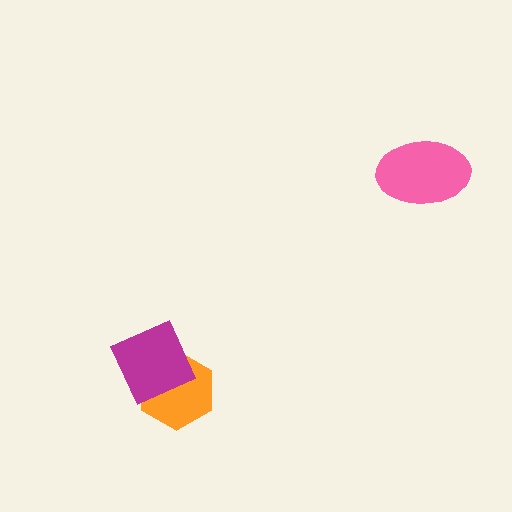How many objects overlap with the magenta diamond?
1 object overlaps with the magenta diamond.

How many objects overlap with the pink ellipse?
0 objects overlap with the pink ellipse.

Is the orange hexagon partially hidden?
Yes, it is partially covered by another shape.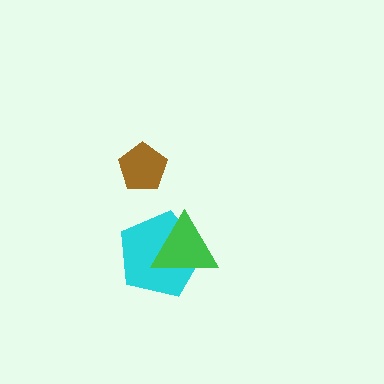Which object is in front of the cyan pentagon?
The green triangle is in front of the cyan pentagon.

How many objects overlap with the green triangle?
1 object overlaps with the green triangle.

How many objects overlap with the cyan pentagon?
1 object overlaps with the cyan pentagon.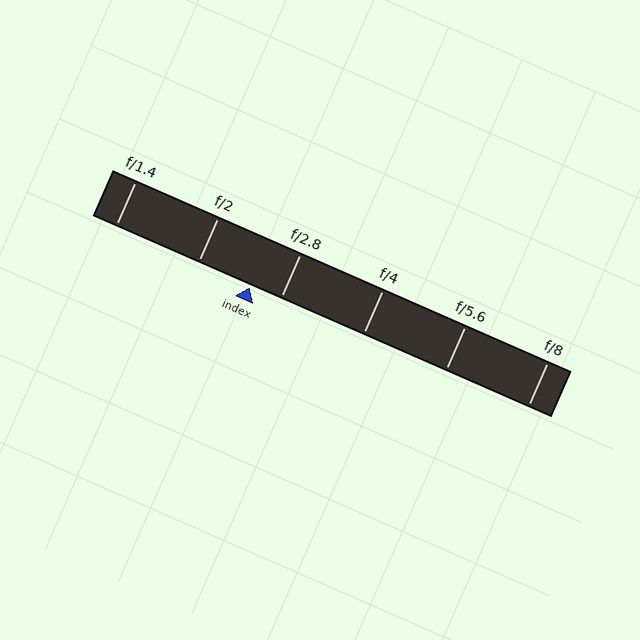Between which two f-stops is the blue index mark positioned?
The index mark is between f/2 and f/2.8.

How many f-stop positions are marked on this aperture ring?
There are 6 f-stop positions marked.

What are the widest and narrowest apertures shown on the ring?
The widest aperture shown is f/1.4 and the narrowest is f/8.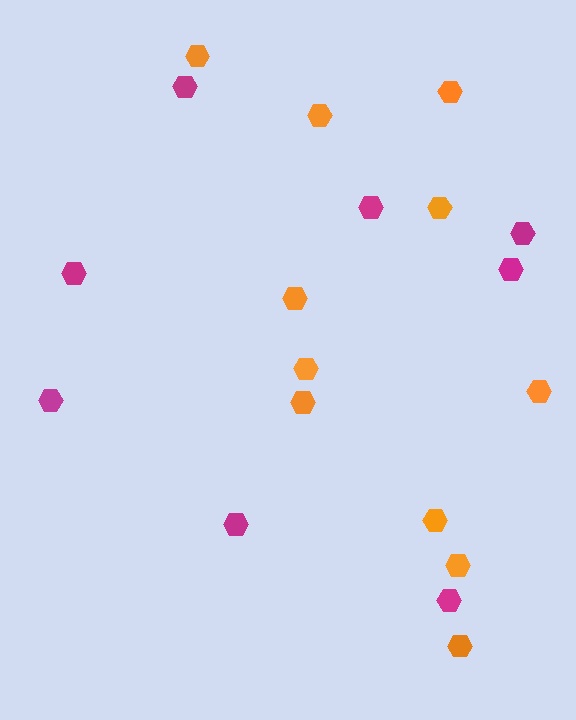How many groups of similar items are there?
There are 2 groups: one group of magenta hexagons (8) and one group of orange hexagons (11).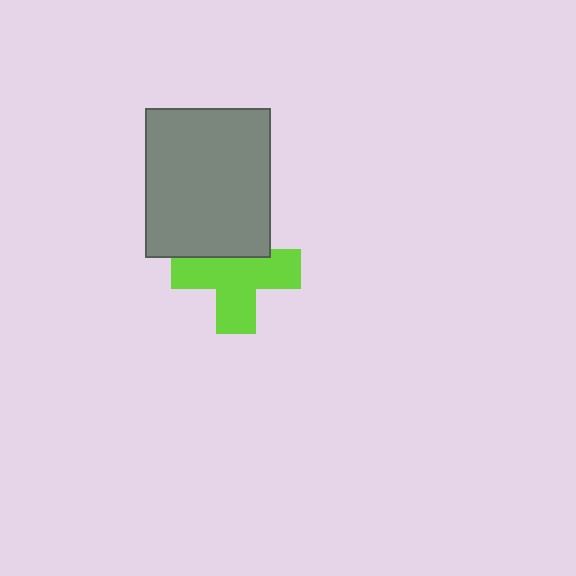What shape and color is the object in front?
The object in front is a gray rectangle.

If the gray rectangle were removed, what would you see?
You would see the complete lime cross.